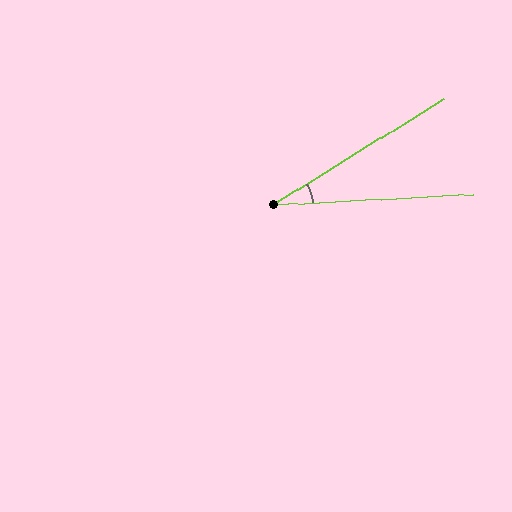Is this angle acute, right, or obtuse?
It is acute.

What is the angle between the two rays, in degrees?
Approximately 29 degrees.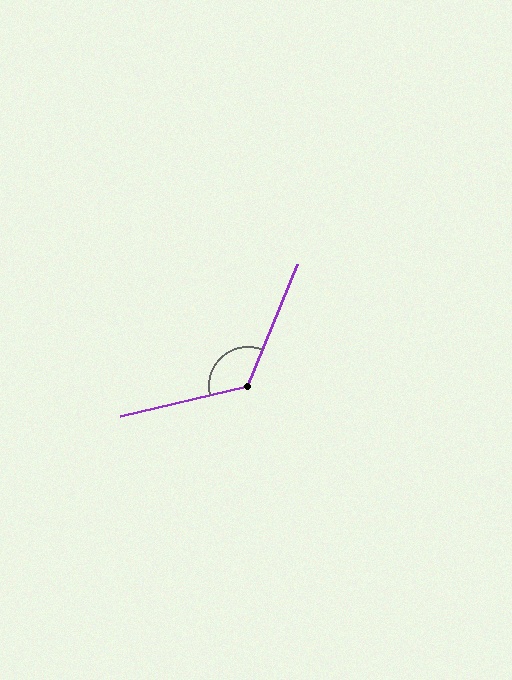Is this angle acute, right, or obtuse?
It is obtuse.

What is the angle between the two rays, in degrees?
Approximately 126 degrees.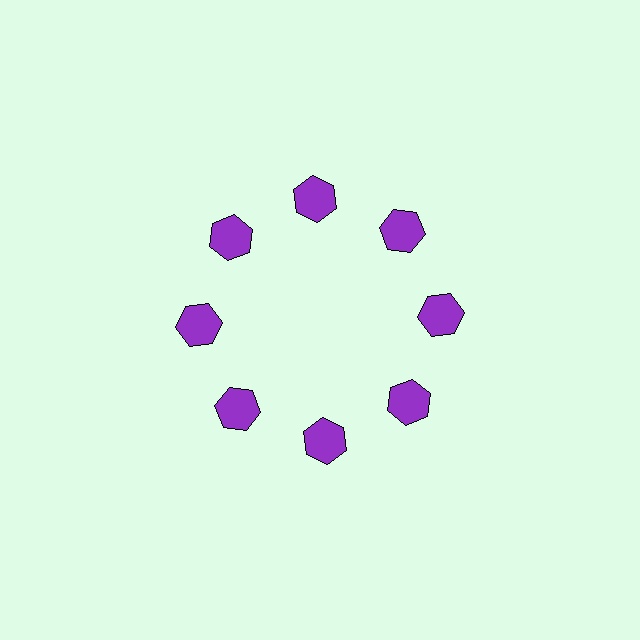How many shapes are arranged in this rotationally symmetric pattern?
There are 8 shapes, arranged in 8 groups of 1.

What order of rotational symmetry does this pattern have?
This pattern has 8-fold rotational symmetry.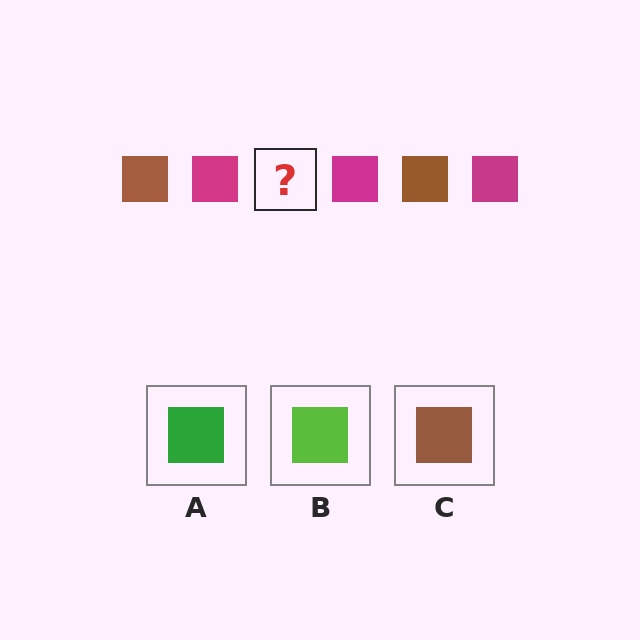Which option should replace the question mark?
Option C.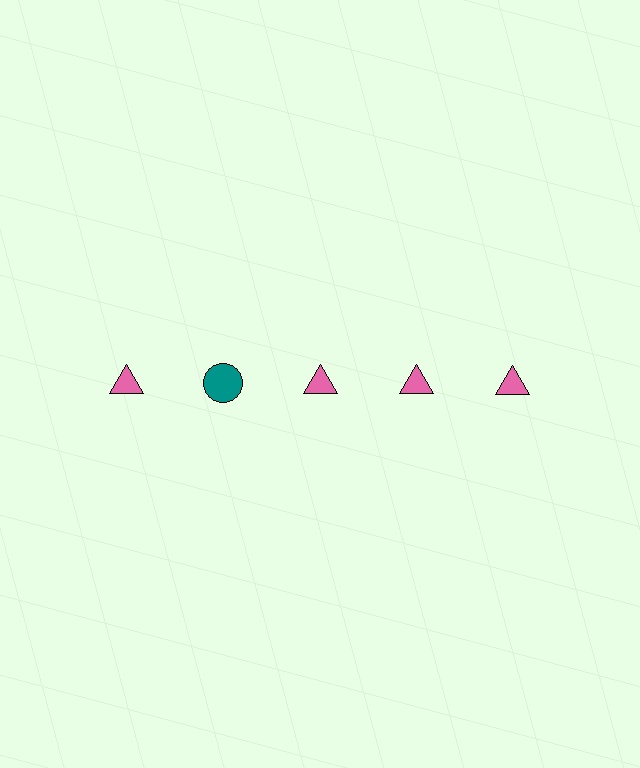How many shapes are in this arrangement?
There are 5 shapes arranged in a grid pattern.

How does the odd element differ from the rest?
It differs in both color (teal instead of pink) and shape (circle instead of triangle).